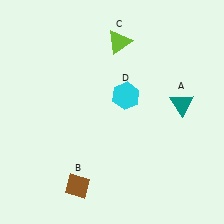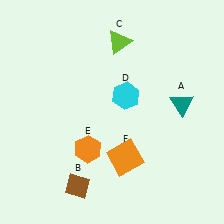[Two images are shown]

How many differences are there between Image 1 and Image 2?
There are 2 differences between the two images.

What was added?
An orange hexagon (E), an orange square (F) were added in Image 2.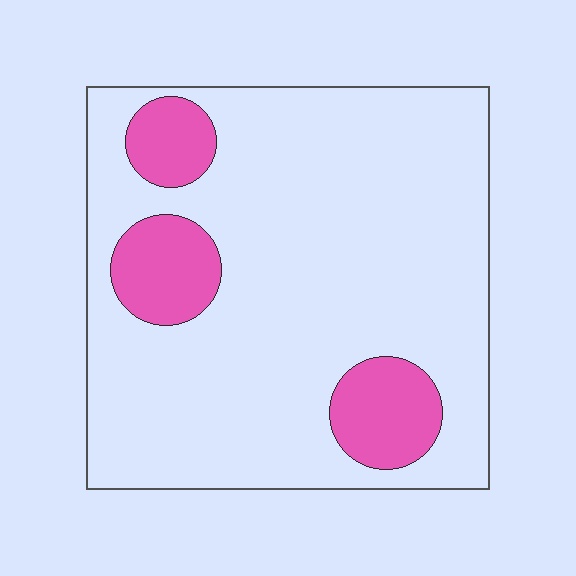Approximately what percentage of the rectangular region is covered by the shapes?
Approximately 15%.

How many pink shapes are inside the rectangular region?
3.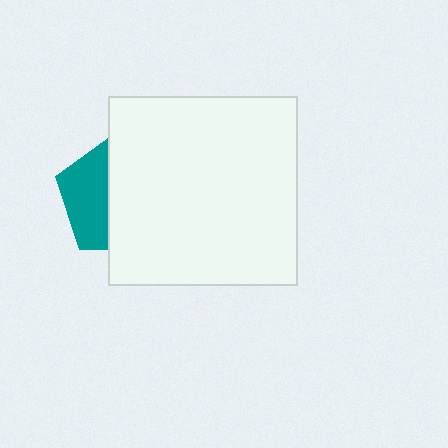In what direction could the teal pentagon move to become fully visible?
The teal pentagon could move left. That would shift it out from behind the white square entirely.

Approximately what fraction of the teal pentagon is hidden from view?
Roughly 61% of the teal pentagon is hidden behind the white square.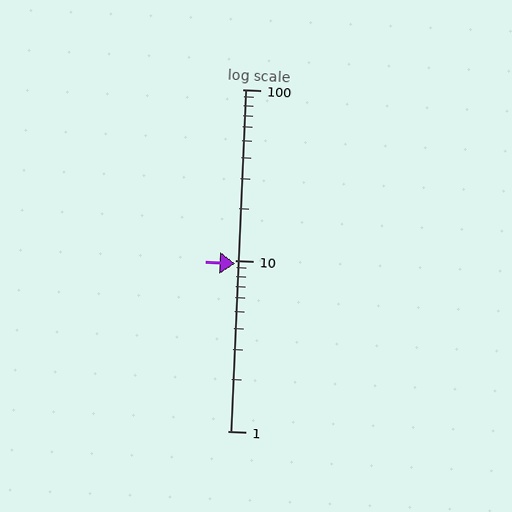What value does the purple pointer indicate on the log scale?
The pointer indicates approximately 9.5.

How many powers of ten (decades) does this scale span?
The scale spans 2 decades, from 1 to 100.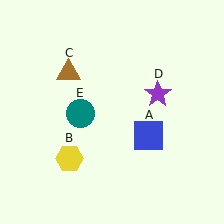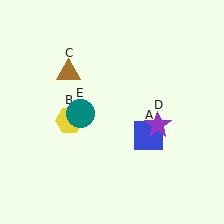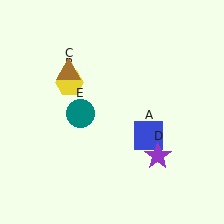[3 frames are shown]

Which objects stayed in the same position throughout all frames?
Blue square (object A) and brown triangle (object C) and teal circle (object E) remained stationary.